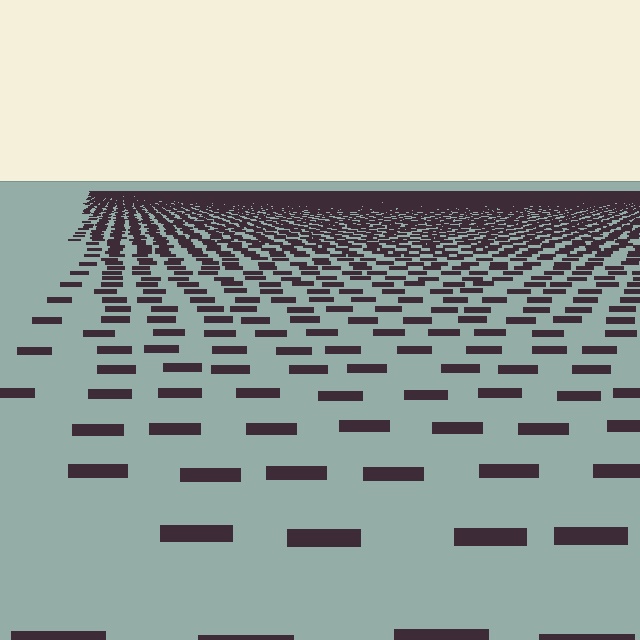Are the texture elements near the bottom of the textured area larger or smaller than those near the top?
Larger. Near the bottom, elements are closer to the viewer and appear at a bigger on-screen size.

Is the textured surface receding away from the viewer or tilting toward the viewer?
The surface is receding away from the viewer. Texture elements get smaller and denser toward the top.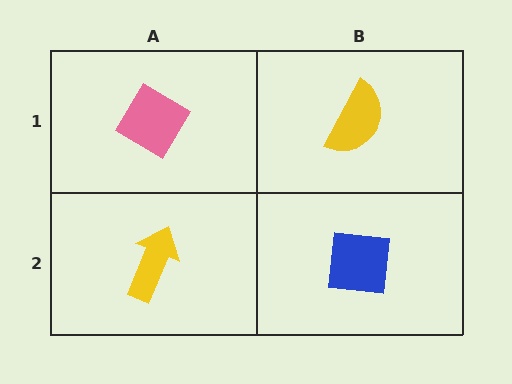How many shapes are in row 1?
2 shapes.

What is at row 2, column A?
A yellow arrow.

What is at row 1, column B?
A yellow semicircle.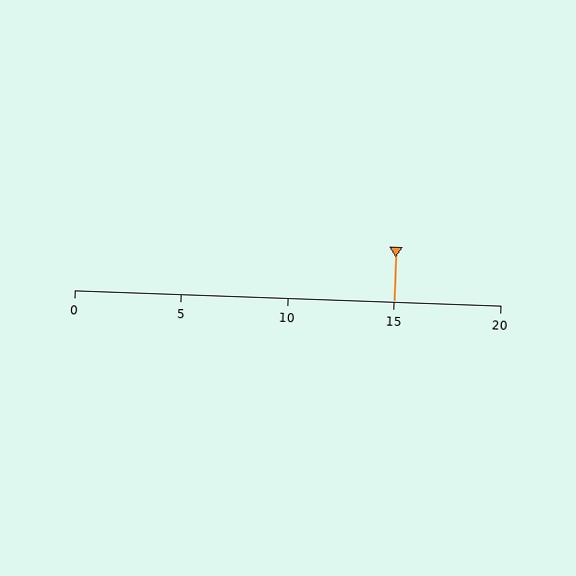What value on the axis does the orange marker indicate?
The marker indicates approximately 15.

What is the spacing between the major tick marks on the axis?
The major ticks are spaced 5 apart.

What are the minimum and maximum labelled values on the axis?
The axis runs from 0 to 20.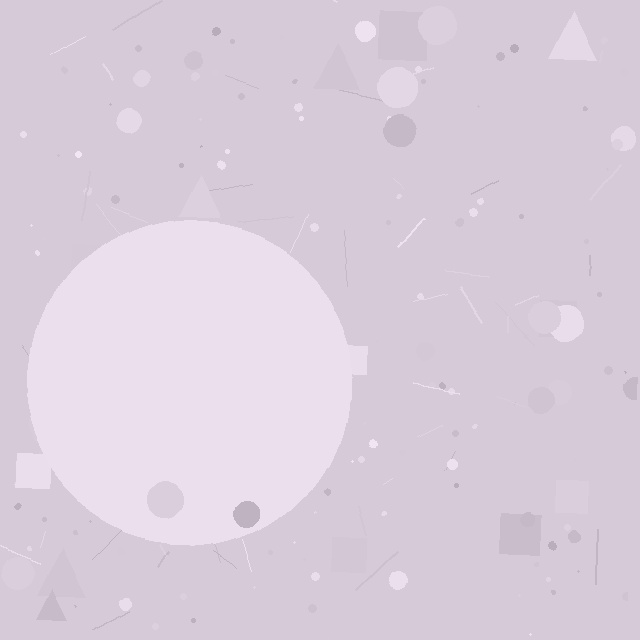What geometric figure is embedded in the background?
A circle is embedded in the background.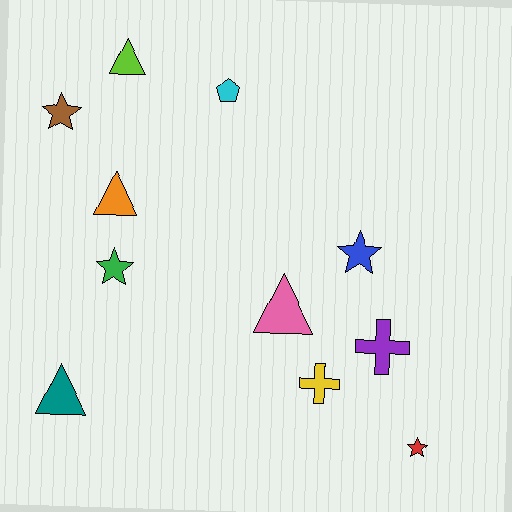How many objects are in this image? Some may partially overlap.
There are 11 objects.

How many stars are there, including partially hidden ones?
There are 4 stars.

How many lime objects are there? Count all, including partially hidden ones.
There is 1 lime object.